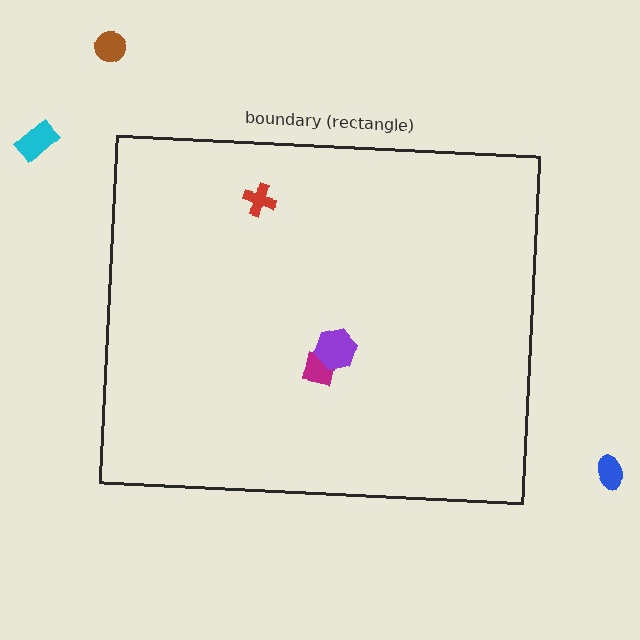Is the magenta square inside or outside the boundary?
Inside.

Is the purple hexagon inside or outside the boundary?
Inside.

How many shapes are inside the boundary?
3 inside, 3 outside.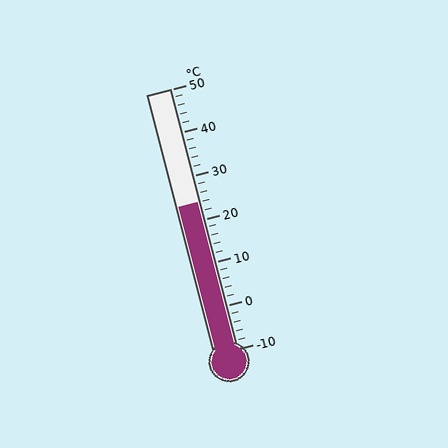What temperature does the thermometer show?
The thermometer shows approximately 24°C.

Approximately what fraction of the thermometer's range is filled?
The thermometer is filled to approximately 55% of its range.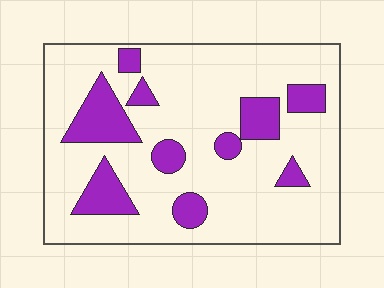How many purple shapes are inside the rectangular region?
10.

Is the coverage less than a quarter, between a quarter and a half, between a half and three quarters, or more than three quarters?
Less than a quarter.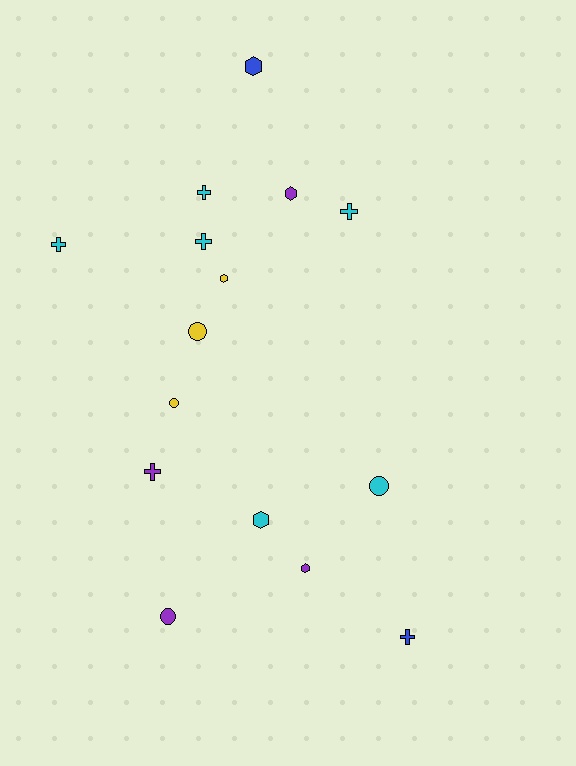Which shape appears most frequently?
Cross, with 6 objects.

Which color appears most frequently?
Cyan, with 6 objects.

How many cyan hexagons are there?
There is 1 cyan hexagon.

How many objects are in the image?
There are 15 objects.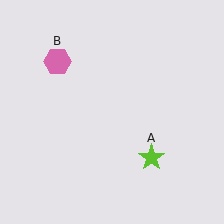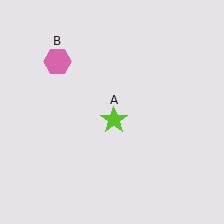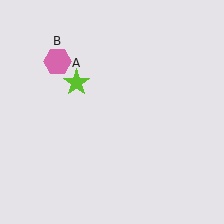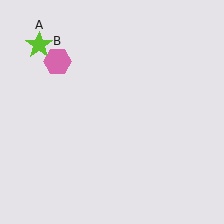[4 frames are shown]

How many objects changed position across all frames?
1 object changed position: lime star (object A).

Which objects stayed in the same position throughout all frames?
Pink hexagon (object B) remained stationary.